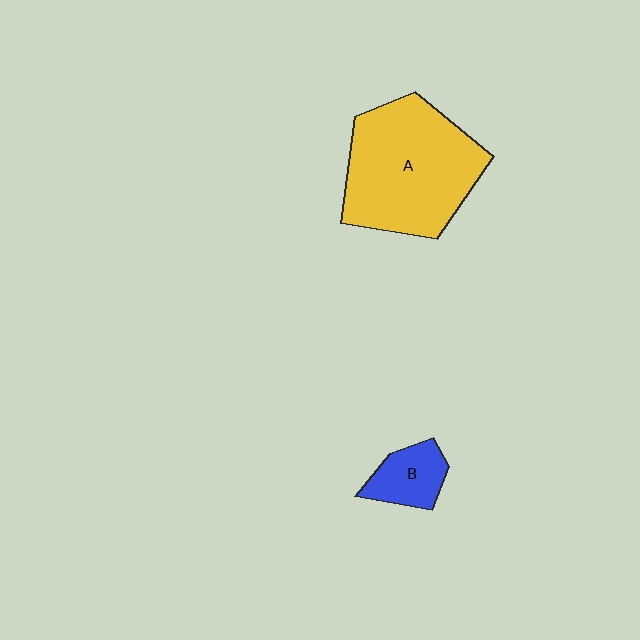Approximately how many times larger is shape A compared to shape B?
Approximately 3.7 times.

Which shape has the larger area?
Shape A (yellow).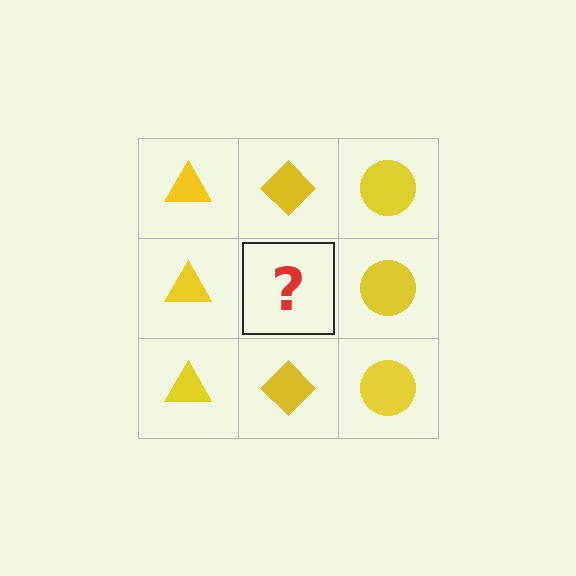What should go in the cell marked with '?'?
The missing cell should contain a yellow diamond.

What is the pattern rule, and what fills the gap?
The rule is that each column has a consistent shape. The gap should be filled with a yellow diamond.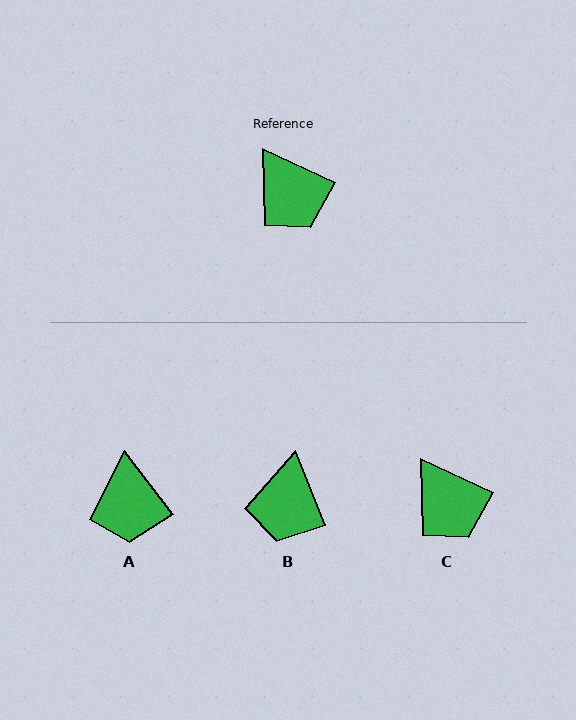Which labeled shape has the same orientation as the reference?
C.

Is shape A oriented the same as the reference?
No, it is off by about 28 degrees.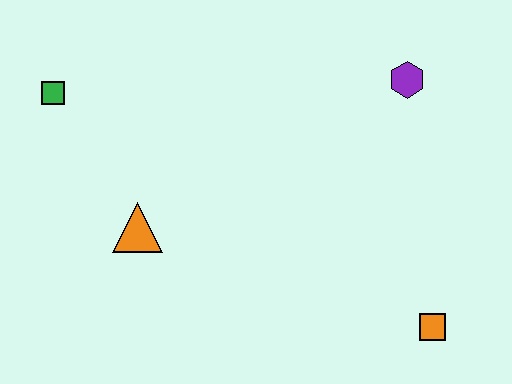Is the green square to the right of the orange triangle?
No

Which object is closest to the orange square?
The purple hexagon is closest to the orange square.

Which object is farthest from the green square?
The orange square is farthest from the green square.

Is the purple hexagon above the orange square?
Yes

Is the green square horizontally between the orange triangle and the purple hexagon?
No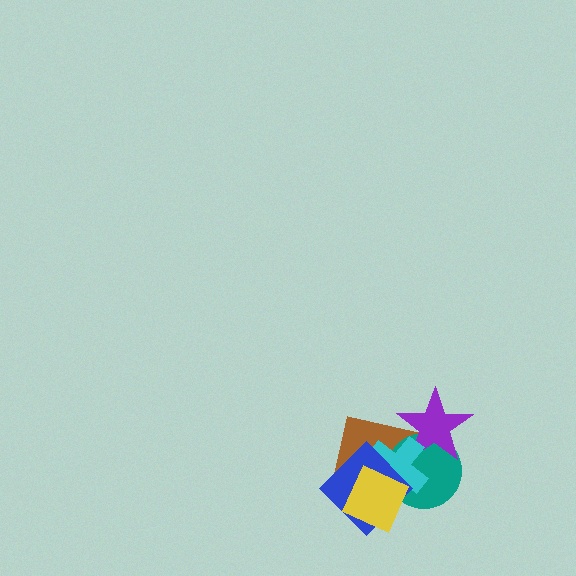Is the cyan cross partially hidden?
Yes, it is partially covered by another shape.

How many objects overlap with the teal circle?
5 objects overlap with the teal circle.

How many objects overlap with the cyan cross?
5 objects overlap with the cyan cross.